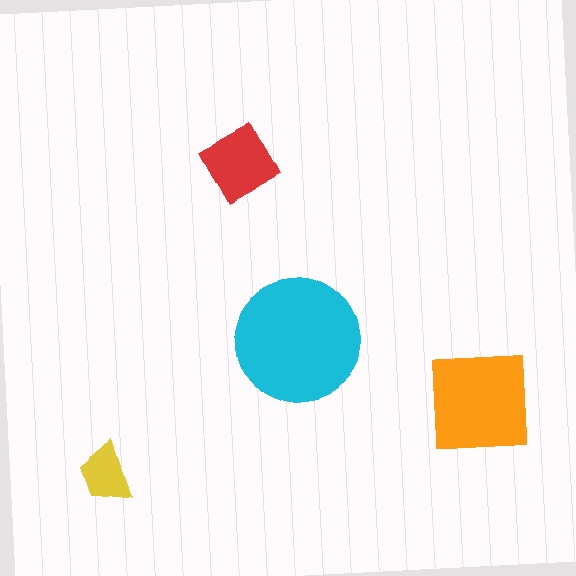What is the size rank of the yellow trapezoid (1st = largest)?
4th.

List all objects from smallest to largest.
The yellow trapezoid, the red diamond, the orange square, the cyan circle.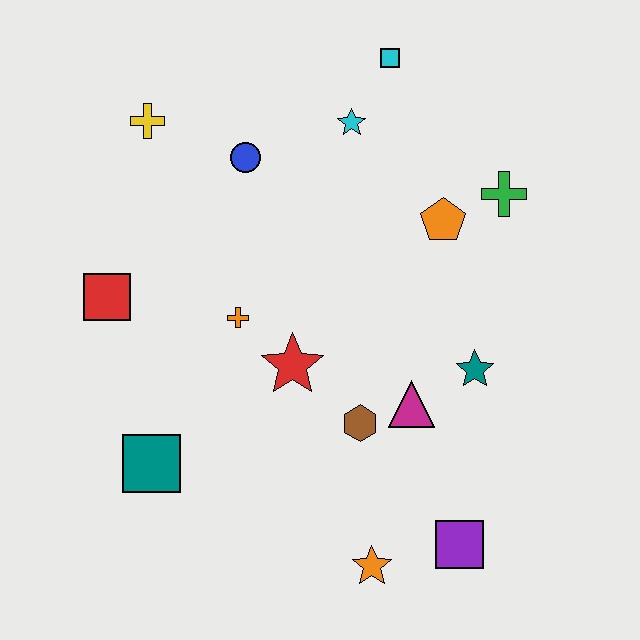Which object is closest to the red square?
The orange cross is closest to the red square.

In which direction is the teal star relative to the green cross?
The teal star is below the green cross.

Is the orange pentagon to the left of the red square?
No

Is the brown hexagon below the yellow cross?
Yes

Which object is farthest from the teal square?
The cyan square is farthest from the teal square.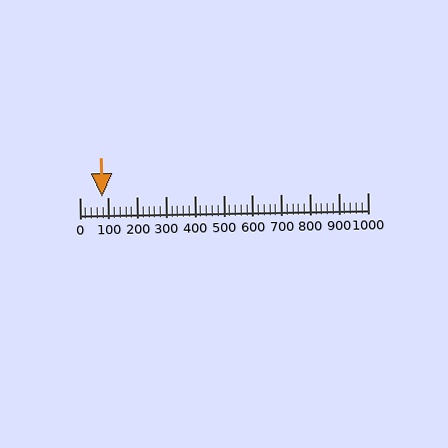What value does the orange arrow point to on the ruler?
The orange arrow points to approximately 77.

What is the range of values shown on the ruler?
The ruler shows values from 0 to 1000.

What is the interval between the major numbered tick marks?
The major tick marks are spaced 100 units apart.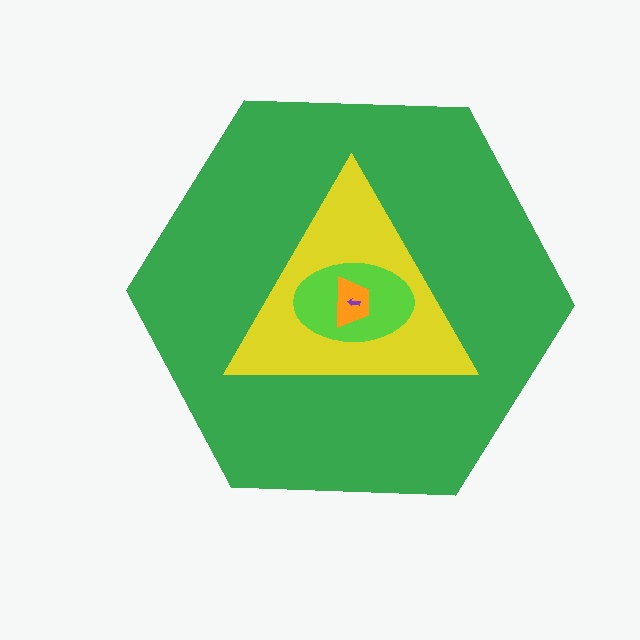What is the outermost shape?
The green hexagon.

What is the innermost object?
The purple arrow.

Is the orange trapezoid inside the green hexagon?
Yes.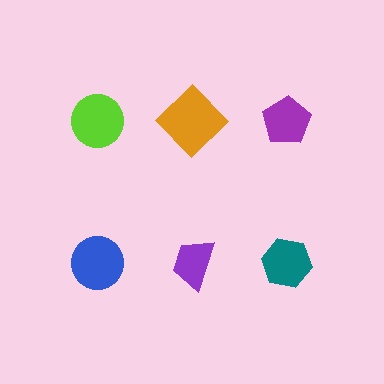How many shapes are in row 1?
3 shapes.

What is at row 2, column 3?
A teal hexagon.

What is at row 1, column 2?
An orange diamond.